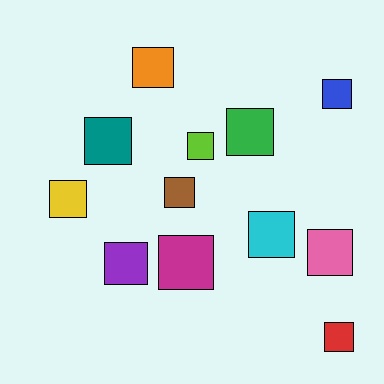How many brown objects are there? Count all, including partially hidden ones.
There is 1 brown object.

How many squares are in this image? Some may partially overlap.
There are 12 squares.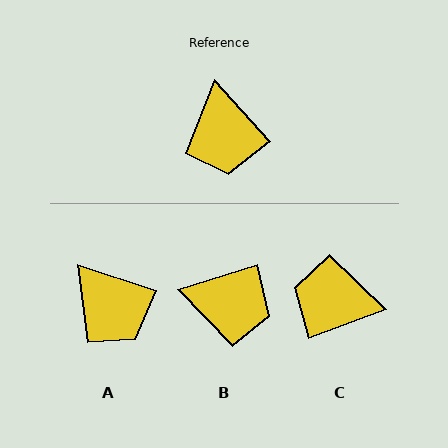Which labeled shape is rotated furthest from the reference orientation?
C, about 112 degrees away.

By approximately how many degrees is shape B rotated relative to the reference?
Approximately 65 degrees counter-clockwise.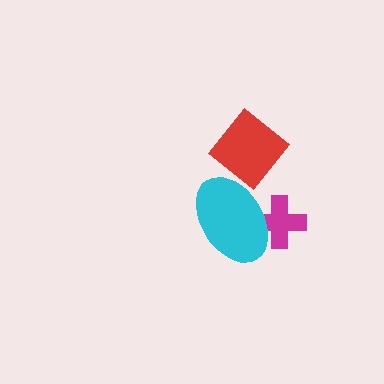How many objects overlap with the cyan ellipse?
1 object overlaps with the cyan ellipse.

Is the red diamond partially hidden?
No, no other shape covers it.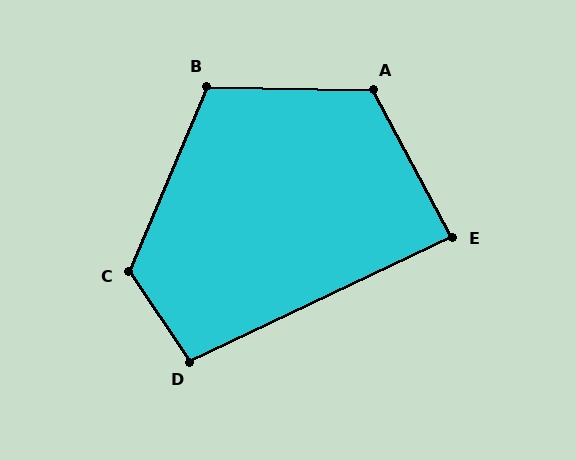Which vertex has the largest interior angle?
C, at approximately 123 degrees.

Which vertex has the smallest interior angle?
E, at approximately 87 degrees.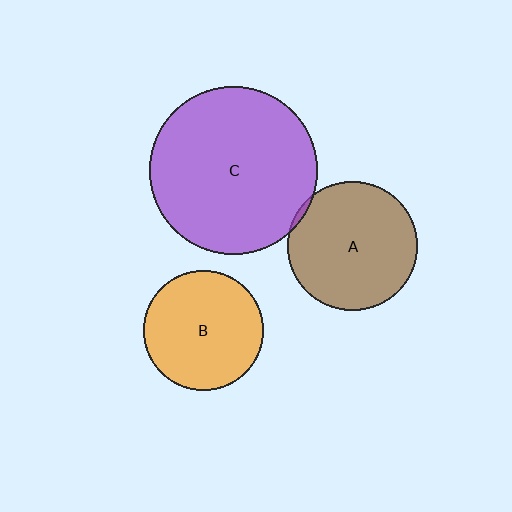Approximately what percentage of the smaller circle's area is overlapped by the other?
Approximately 5%.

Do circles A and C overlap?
Yes.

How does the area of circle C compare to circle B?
Approximately 2.0 times.